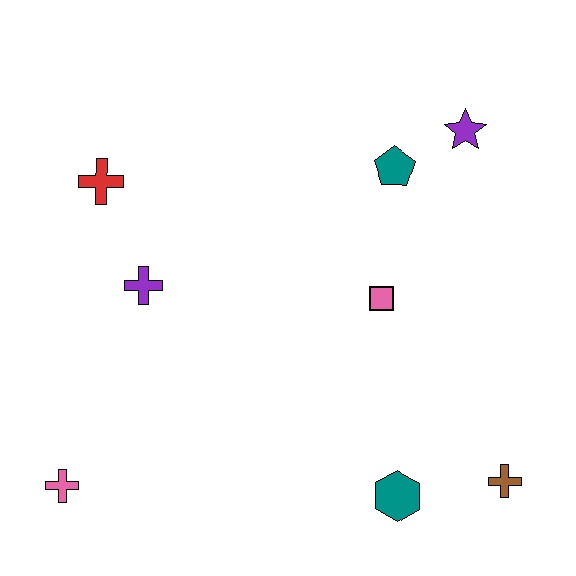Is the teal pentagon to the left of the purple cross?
No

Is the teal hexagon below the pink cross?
Yes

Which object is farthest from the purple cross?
The brown cross is farthest from the purple cross.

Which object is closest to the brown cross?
The teal hexagon is closest to the brown cross.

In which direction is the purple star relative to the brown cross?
The purple star is above the brown cross.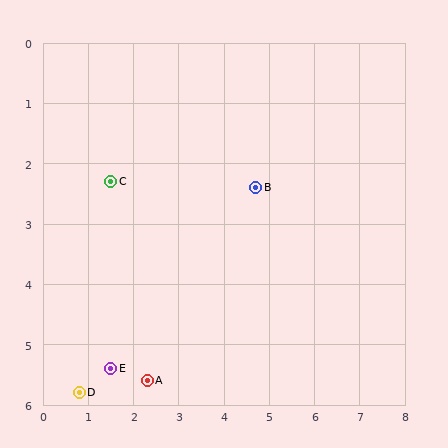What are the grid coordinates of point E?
Point E is at approximately (1.5, 5.4).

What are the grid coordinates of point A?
Point A is at approximately (2.3, 5.6).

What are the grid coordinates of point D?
Point D is at approximately (0.8, 5.8).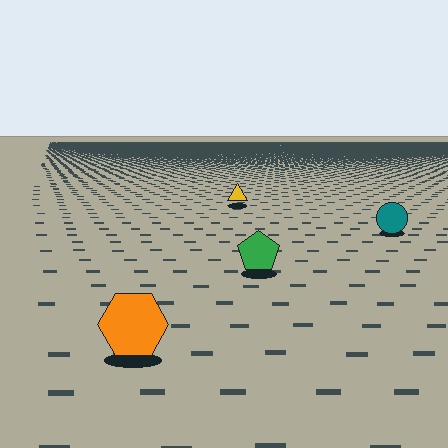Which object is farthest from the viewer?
The yellow triangle is farthest from the viewer. It appears smaller and the ground texture around it is denser.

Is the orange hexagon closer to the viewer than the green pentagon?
Yes. The orange hexagon is closer — you can tell from the texture gradient: the ground texture is coarser near it.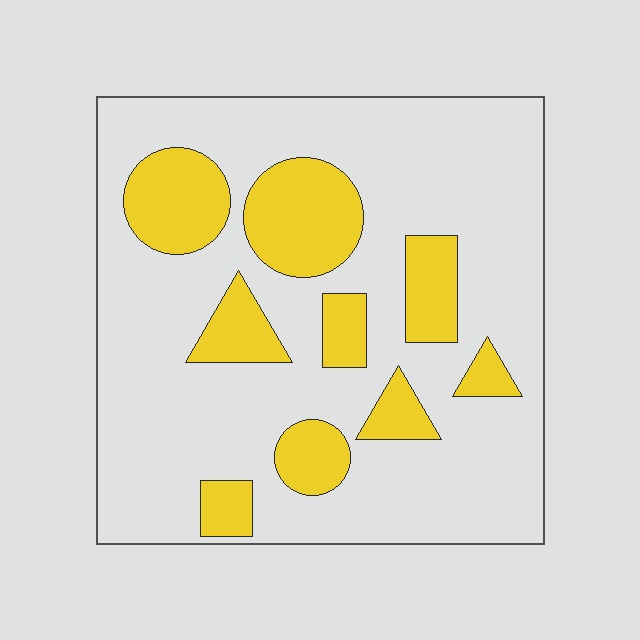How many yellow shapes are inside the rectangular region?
9.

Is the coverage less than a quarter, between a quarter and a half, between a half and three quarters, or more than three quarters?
Less than a quarter.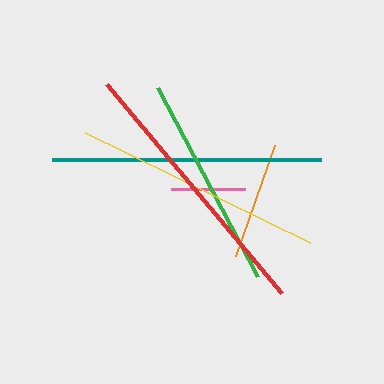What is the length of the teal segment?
The teal segment is approximately 269 pixels long.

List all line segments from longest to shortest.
From longest to shortest: red, teal, yellow, green, orange, pink.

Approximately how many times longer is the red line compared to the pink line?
The red line is approximately 3.7 times the length of the pink line.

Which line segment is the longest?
The red line is the longest at approximately 273 pixels.